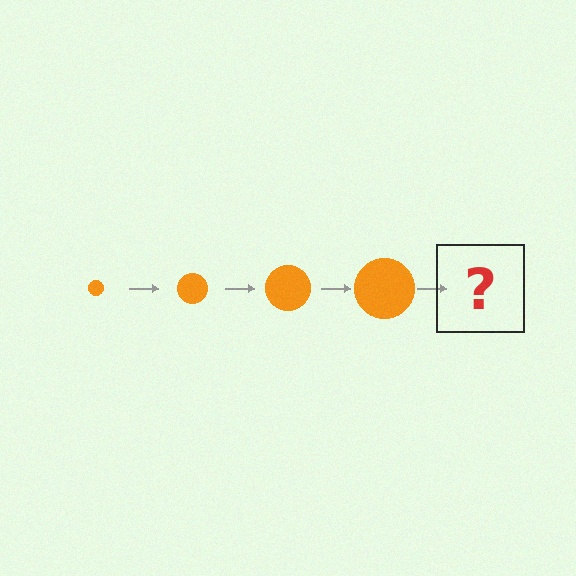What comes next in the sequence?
The next element should be an orange circle, larger than the previous one.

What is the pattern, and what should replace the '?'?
The pattern is that the circle gets progressively larger each step. The '?' should be an orange circle, larger than the previous one.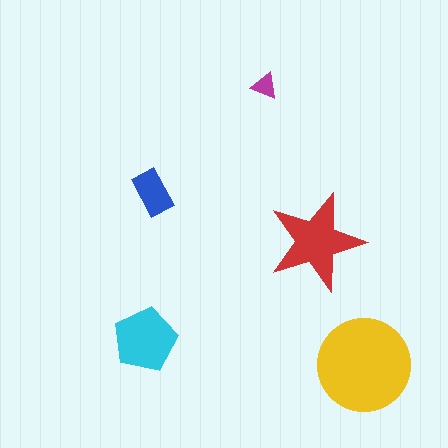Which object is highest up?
The magenta triangle is topmost.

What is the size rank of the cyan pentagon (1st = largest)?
3rd.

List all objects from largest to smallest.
The yellow circle, the red star, the cyan pentagon, the blue rectangle, the magenta triangle.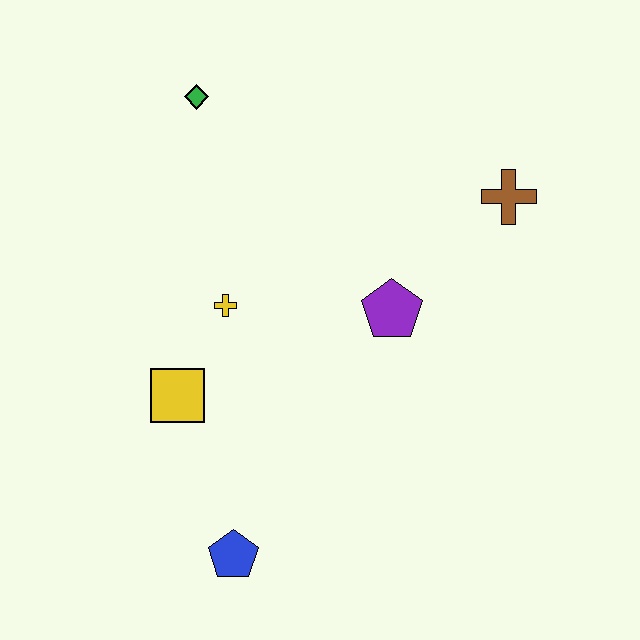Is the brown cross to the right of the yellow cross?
Yes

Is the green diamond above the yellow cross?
Yes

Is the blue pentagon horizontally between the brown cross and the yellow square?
Yes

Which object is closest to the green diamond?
The yellow cross is closest to the green diamond.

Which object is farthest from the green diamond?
The blue pentagon is farthest from the green diamond.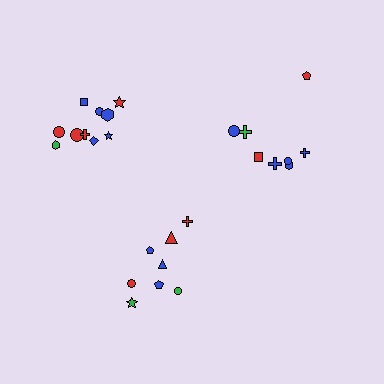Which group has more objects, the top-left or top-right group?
The top-left group.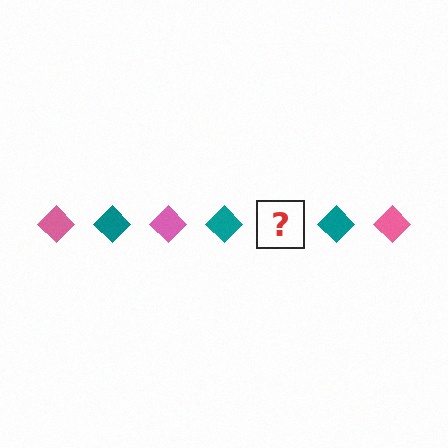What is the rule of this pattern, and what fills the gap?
The rule is that the pattern cycles through pink, teal diamonds. The gap should be filled with a pink diamond.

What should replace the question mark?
The question mark should be replaced with a pink diamond.